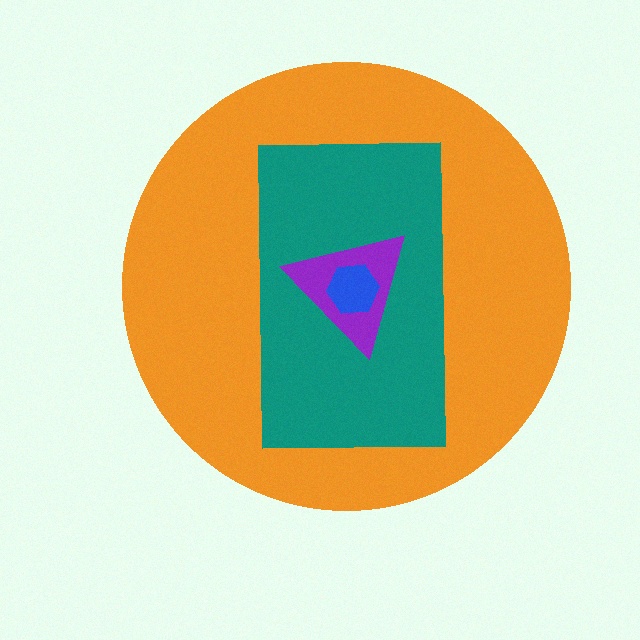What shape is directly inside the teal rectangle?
The purple triangle.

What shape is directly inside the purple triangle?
The blue hexagon.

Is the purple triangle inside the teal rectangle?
Yes.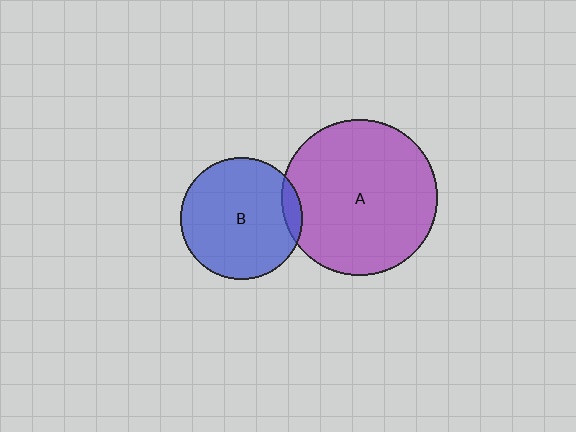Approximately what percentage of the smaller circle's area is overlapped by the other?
Approximately 10%.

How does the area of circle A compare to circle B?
Approximately 1.6 times.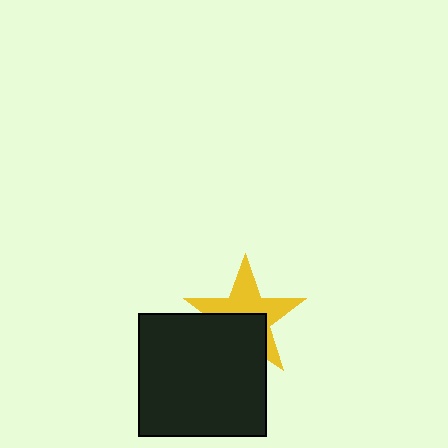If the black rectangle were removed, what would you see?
You would see the complete yellow star.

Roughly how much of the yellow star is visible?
About half of it is visible (roughly 56%).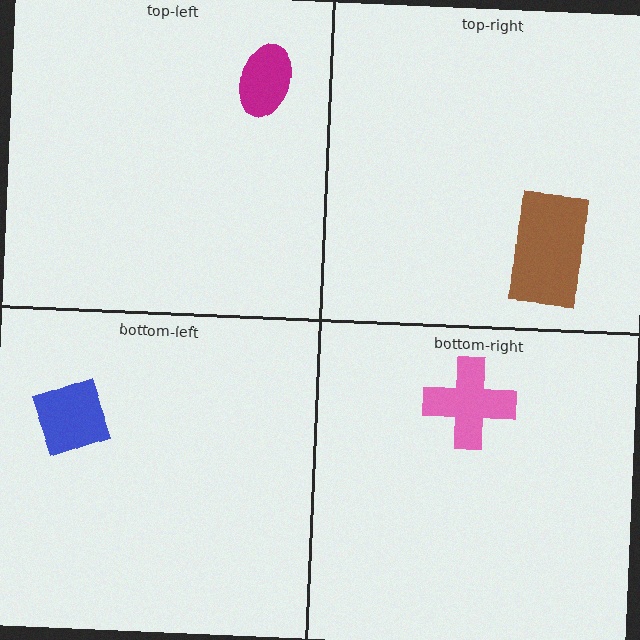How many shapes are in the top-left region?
1.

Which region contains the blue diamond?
The bottom-left region.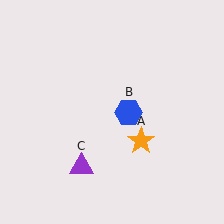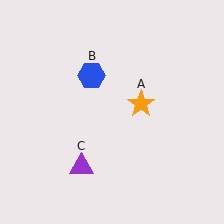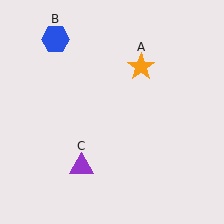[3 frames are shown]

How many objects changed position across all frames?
2 objects changed position: orange star (object A), blue hexagon (object B).